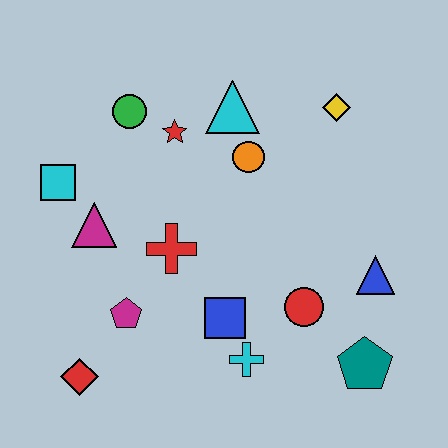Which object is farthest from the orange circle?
The red diamond is farthest from the orange circle.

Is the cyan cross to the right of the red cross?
Yes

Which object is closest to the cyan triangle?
The orange circle is closest to the cyan triangle.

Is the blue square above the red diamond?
Yes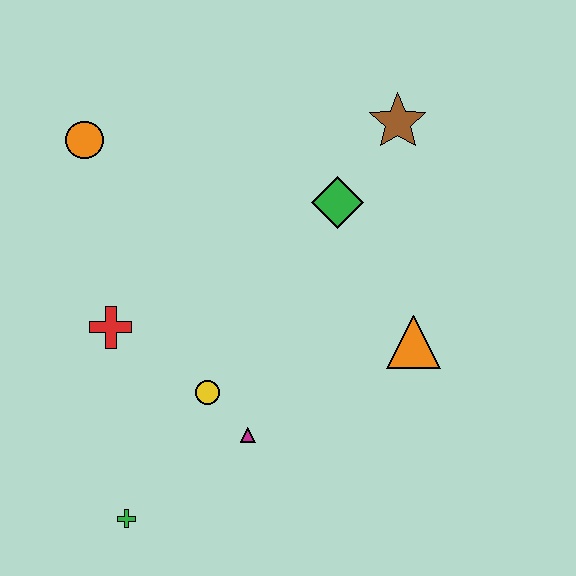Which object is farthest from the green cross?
The brown star is farthest from the green cross.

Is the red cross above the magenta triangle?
Yes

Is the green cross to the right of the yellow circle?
No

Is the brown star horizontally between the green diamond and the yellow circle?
No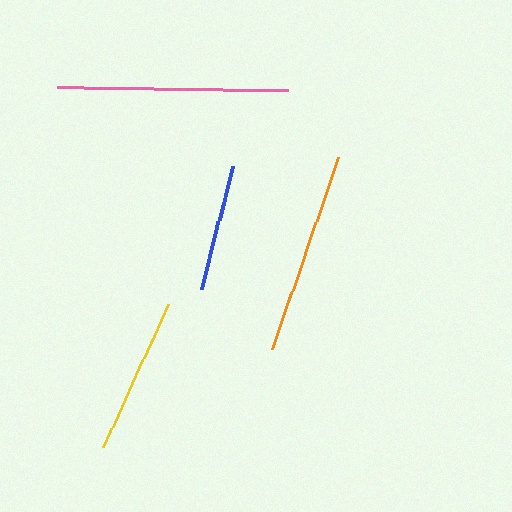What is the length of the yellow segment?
The yellow segment is approximately 157 pixels long.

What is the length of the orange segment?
The orange segment is approximately 203 pixels long.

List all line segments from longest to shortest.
From longest to shortest: pink, orange, yellow, blue.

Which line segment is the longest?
The pink line is the longest at approximately 230 pixels.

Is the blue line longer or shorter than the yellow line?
The yellow line is longer than the blue line.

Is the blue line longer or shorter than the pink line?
The pink line is longer than the blue line.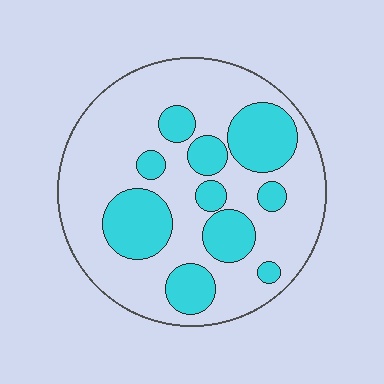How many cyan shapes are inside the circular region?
10.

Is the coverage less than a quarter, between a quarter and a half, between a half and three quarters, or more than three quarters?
Between a quarter and a half.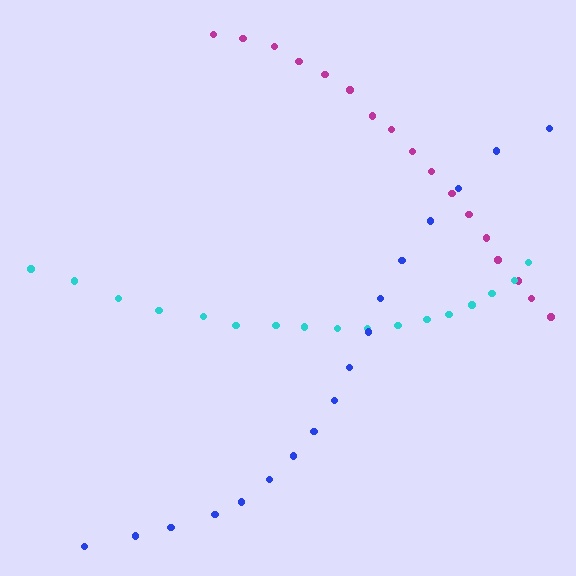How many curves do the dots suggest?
There are 3 distinct paths.